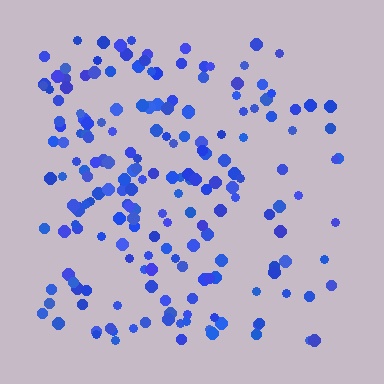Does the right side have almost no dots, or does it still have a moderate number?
Still a moderate number, just noticeably fewer than the left.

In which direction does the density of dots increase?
From right to left, with the left side densest.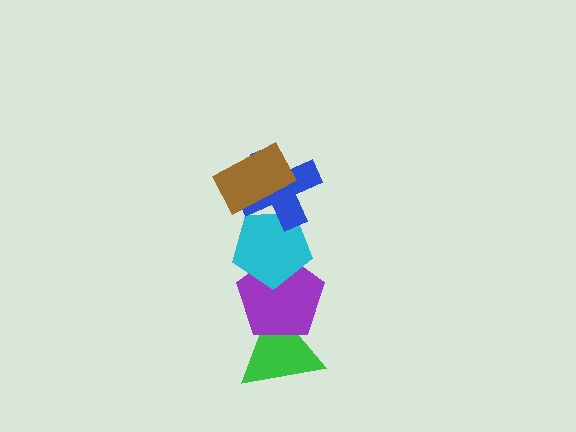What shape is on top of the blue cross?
The brown rectangle is on top of the blue cross.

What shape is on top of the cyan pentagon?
The blue cross is on top of the cyan pentagon.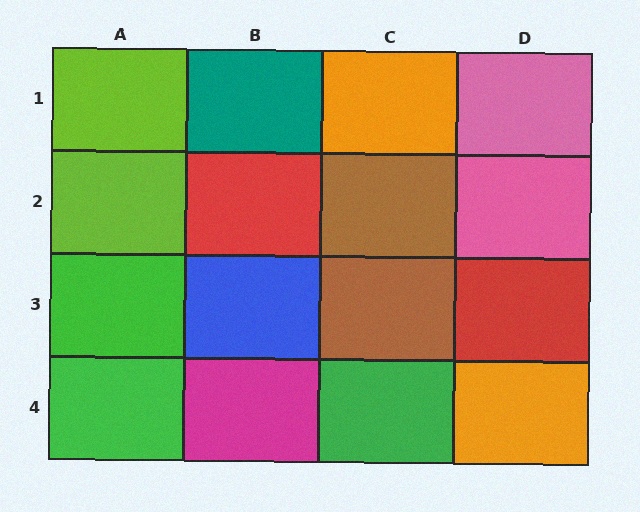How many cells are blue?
1 cell is blue.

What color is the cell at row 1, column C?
Orange.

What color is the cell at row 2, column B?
Red.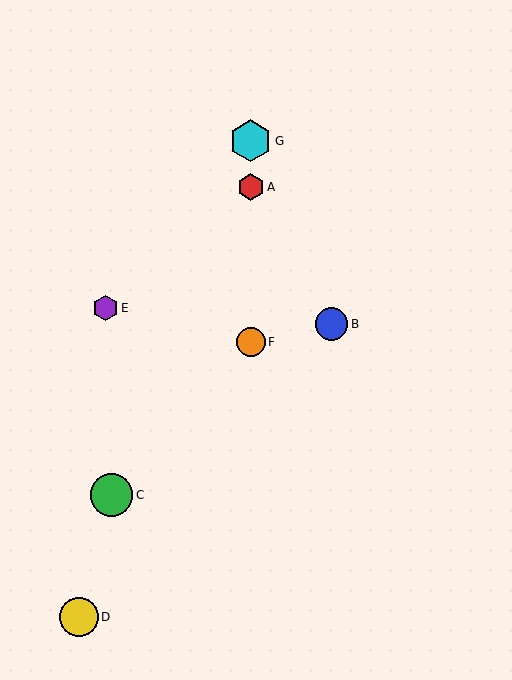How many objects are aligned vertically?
3 objects (A, F, G) are aligned vertically.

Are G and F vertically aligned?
Yes, both are at x≈251.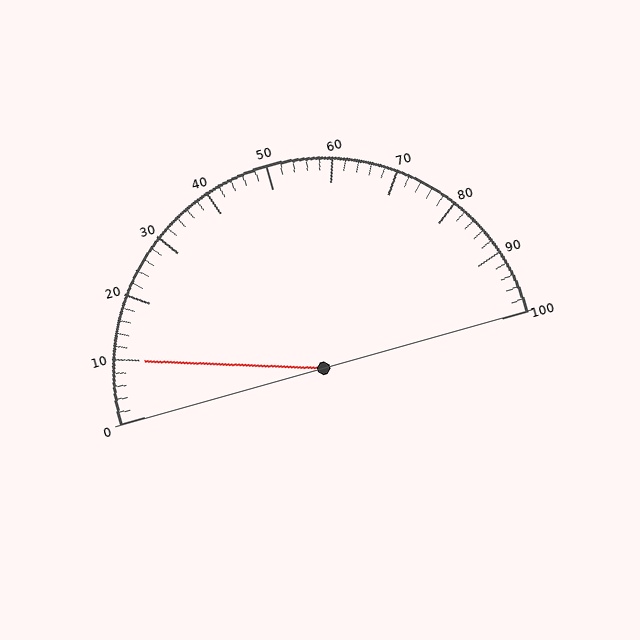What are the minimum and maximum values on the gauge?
The gauge ranges from 0 to 100.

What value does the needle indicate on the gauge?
The needle indicates approximately 10.